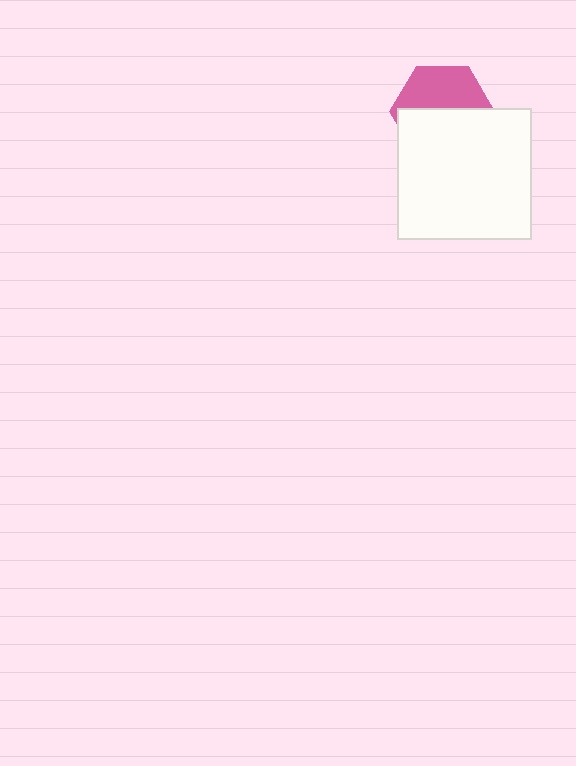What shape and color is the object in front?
The object in front is a white rectangle.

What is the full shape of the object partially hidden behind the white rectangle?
The partially hidden object is a pink hexagon.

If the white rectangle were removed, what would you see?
You would see the complete pink hexagon.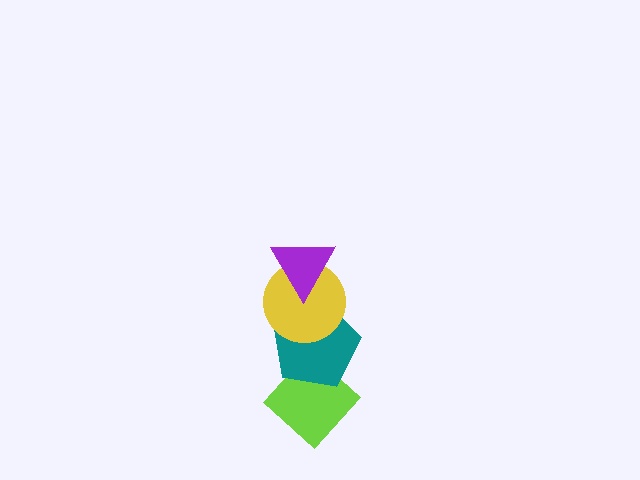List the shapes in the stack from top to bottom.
From top to bottom: the purple triangle, the yellow circle, the teal pentagon, the lime diamond.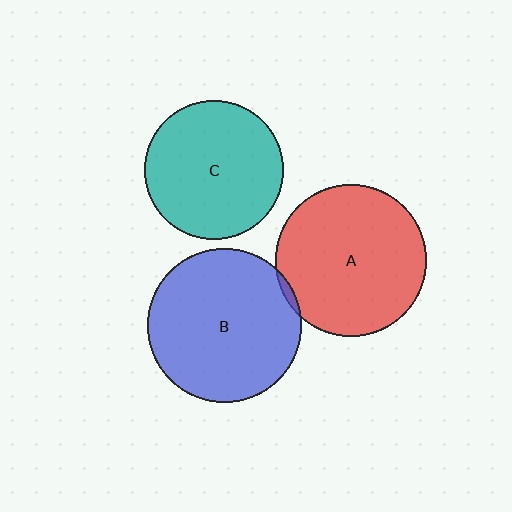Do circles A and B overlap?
Yes.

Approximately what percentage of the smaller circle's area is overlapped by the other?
Approximately 5%.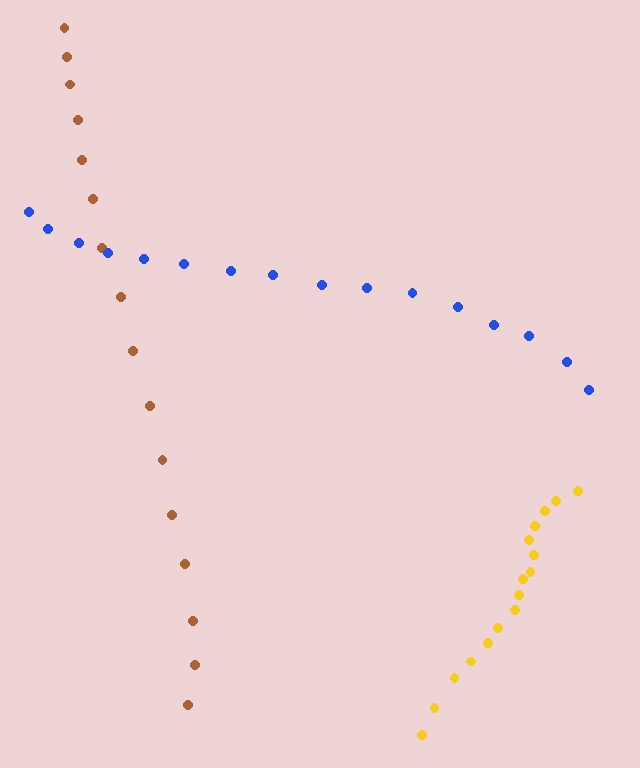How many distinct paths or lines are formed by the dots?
There are 3 distinct paths.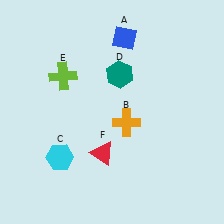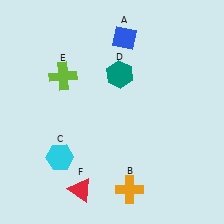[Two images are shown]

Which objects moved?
The objects that moved are: the orange cross (B), the red triangle (F).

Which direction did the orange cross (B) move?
The orange cross (B) moved down.